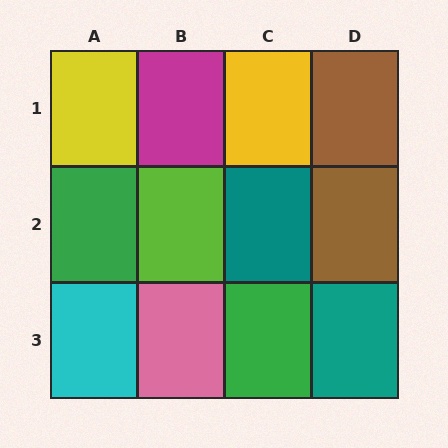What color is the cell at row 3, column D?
Teal.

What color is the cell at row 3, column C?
Green.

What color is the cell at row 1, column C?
Yellow.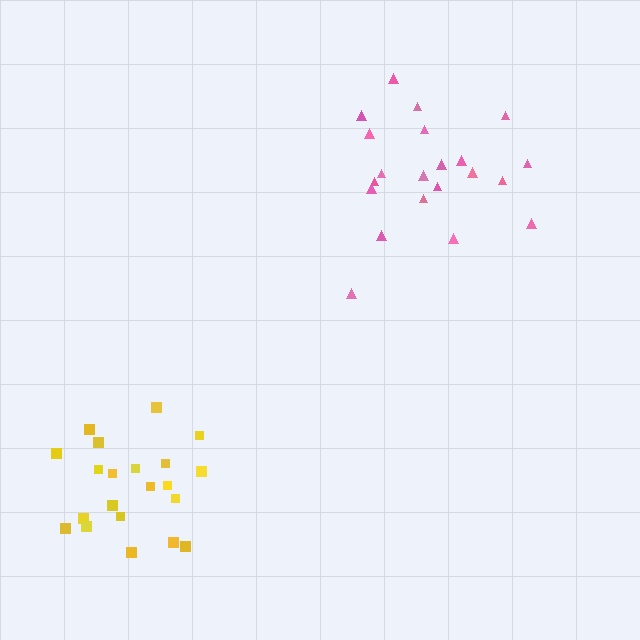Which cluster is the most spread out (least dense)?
Pink.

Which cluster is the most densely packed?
Yellow.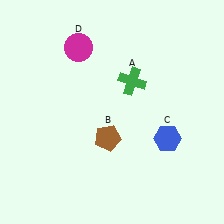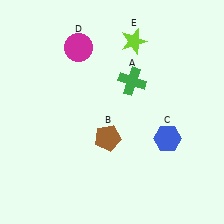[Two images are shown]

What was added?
A lime star (E) was added in Image 2.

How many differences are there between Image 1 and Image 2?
There is 1 difference between the two images.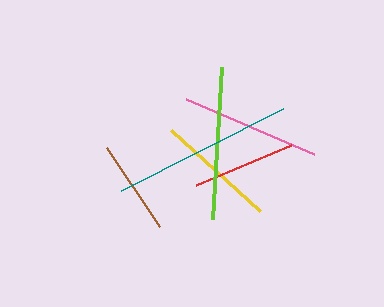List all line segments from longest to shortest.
From longest to shortest: teal, lime, pink, yellow, red, brown.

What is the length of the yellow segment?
The yellow segment is approximately 121 pixels long.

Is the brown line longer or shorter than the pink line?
The pink line is longer than the brown line.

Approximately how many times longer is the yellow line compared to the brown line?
The yellow line is approximately 1.3 times the length of the brown line.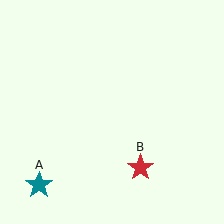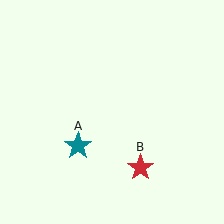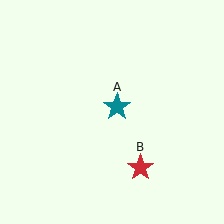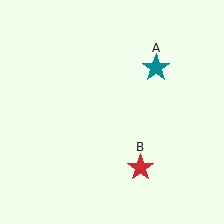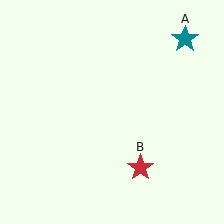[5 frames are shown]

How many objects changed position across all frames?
1 object changed position: teal star (object A).